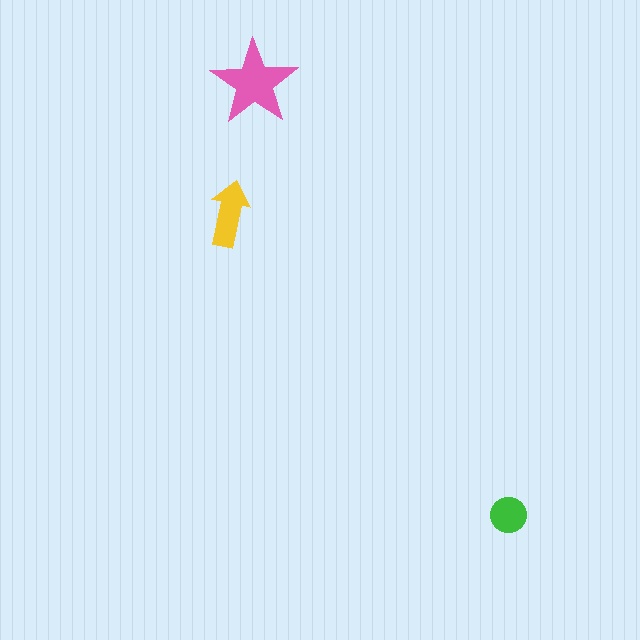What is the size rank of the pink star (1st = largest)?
1st.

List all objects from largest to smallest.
The pink star, the yellow arrow, the green circle.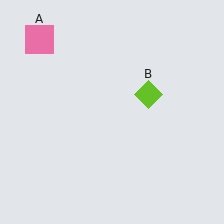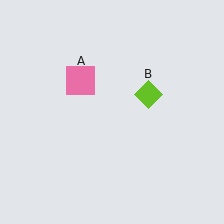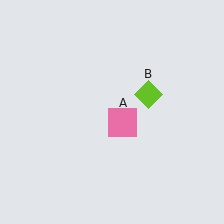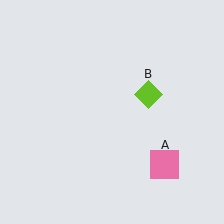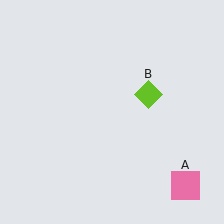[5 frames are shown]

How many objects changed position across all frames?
1 object changed position: pink square (object A).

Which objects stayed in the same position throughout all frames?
Lime diamond (object B) remained stationary.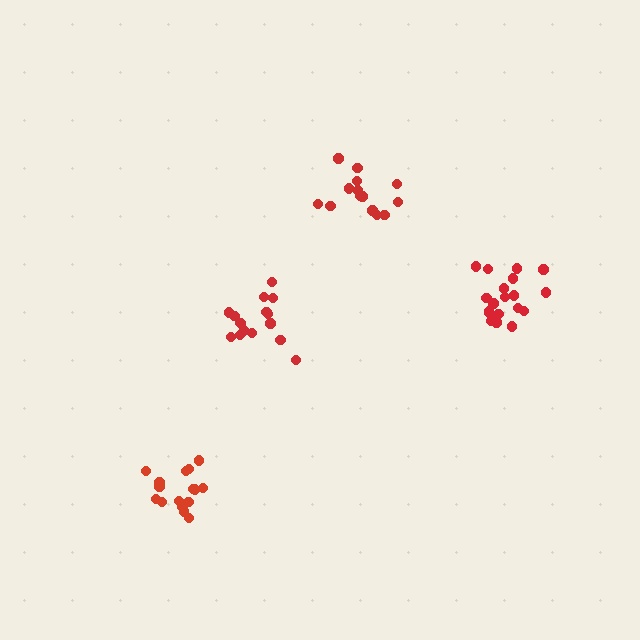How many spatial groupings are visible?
There are 4 spatial groupings.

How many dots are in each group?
Group 1: 19 dots, Group 2: 16 dots, Group 3: 15 dots, Group 4: 14 dots (64 total).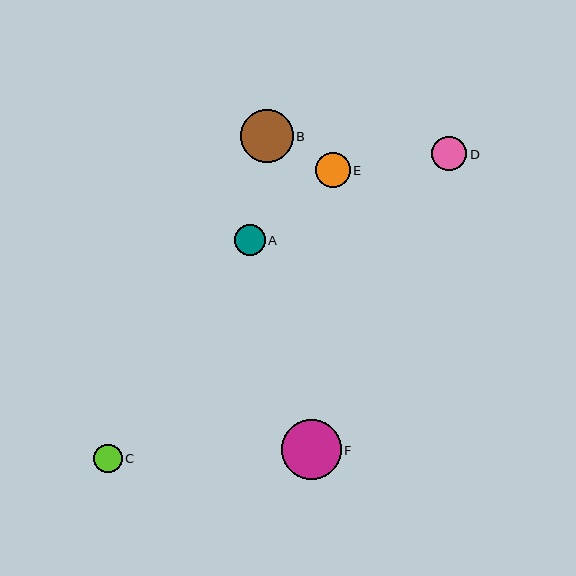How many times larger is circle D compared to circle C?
Circle D is approximately 1.2 times the size of circle C.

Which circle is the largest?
Circle F is the largest with a size of approximately 60 pixels.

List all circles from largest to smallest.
From largest to smallest: F, B, E, D, A, C.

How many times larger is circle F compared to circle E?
Circle F is approximately 1.7 times the size of circle E.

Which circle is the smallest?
Circle C is the smallest with a size of approximately 28 pixels.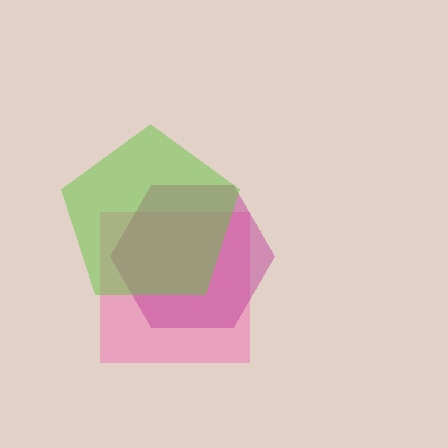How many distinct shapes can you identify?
There are 3 distinct shapes: a pink square, a magenta hexagon, a lime pentagon.